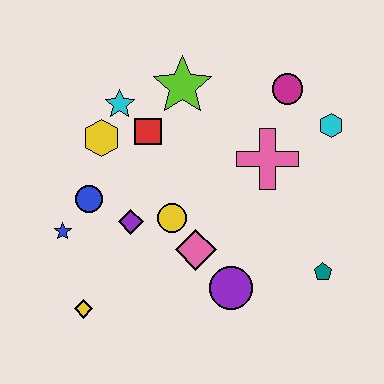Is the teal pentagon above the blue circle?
No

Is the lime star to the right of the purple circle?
No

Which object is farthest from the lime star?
The yellow diamond is farthest from the lime star.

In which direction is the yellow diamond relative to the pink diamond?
The yellow diamond is to the left of the pink diamond.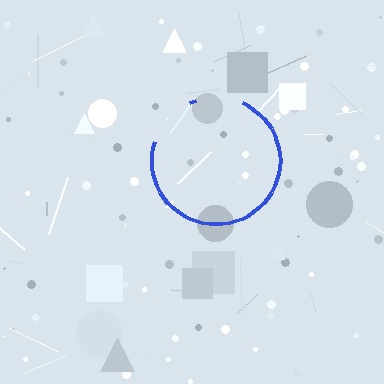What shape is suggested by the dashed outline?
The dashed outline suggests a circle.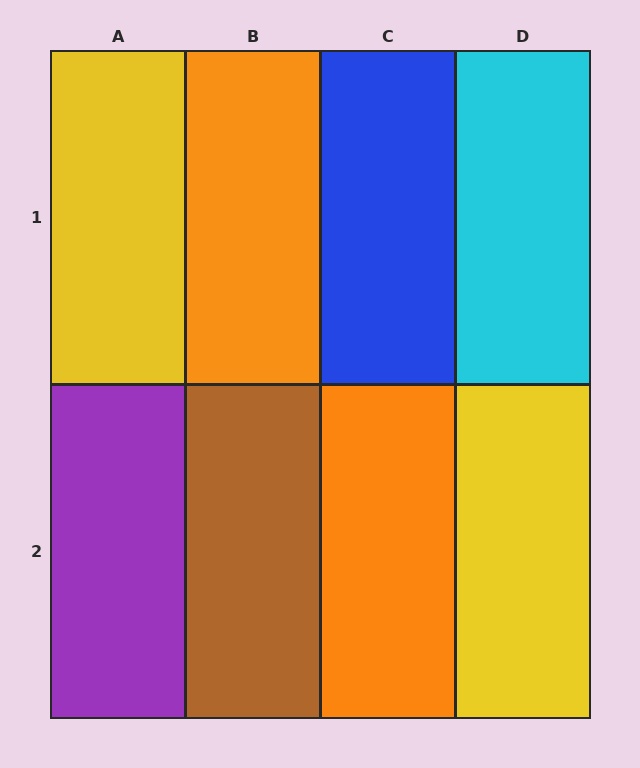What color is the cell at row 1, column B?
Orange.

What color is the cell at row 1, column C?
Blue.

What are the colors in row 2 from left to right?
Purple, brown, orange, yellow.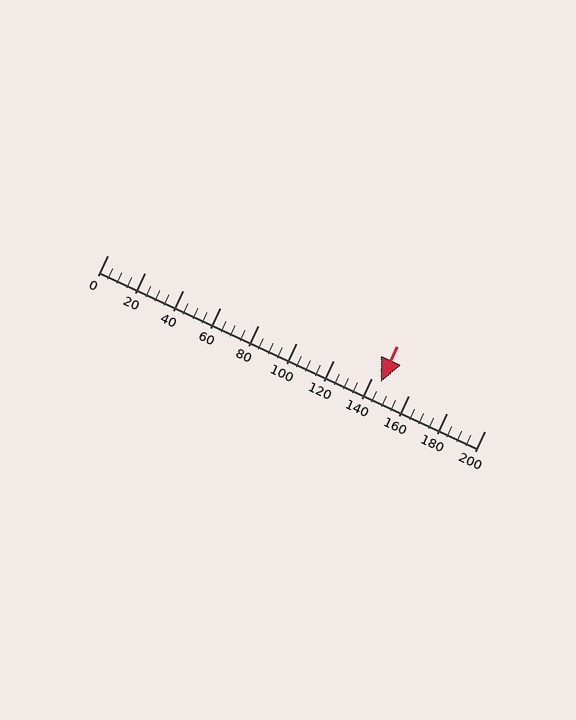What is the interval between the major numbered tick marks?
The major tick marks are spaced 20 units apart.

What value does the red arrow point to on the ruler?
The red arrow points to approximately 145.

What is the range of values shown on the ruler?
The ruler shows values from 0 to 200.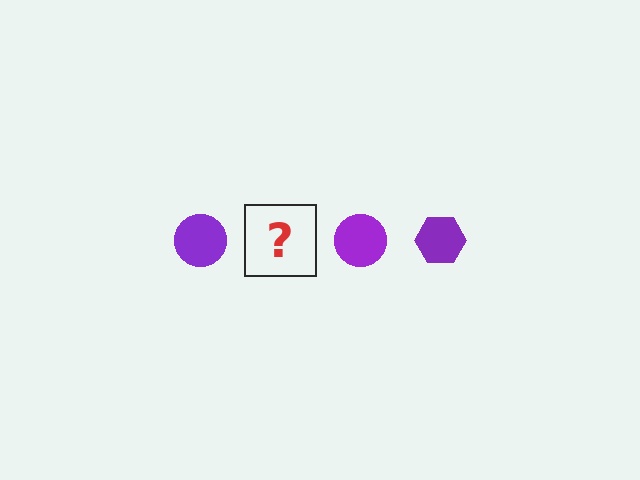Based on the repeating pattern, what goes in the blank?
The blank should be a purple hexagon.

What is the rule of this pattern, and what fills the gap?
The rule is that the pattern cycles through circle, hexagon shapes in purple. The gap should be filled with a purple hexagon.